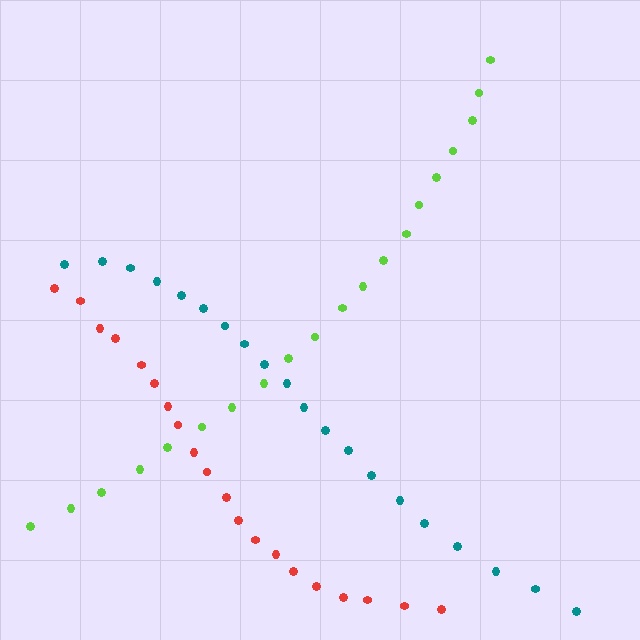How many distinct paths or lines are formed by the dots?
There are 3 distinct paths.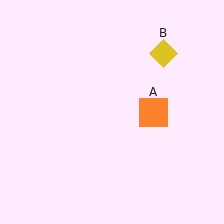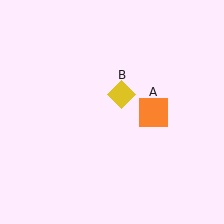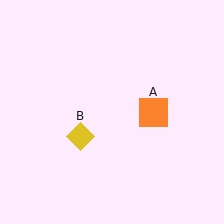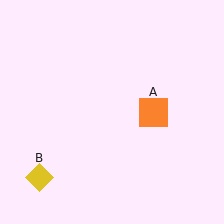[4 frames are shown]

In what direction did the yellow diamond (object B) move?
The yellow diamond (object B) moved down and to the left.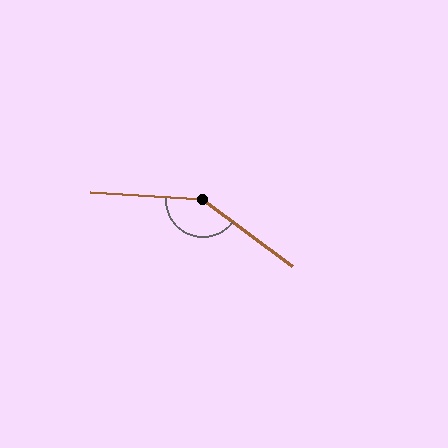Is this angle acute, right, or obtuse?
It is obtuse.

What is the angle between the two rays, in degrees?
Approximately 147 degrees.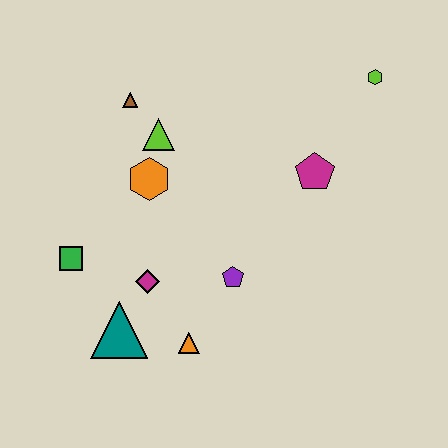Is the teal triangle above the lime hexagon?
No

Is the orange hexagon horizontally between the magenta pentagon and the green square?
Yes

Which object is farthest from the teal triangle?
The lime hexagon is farthest from the teal triangle.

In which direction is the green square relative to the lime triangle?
The green square is below the lime triangle.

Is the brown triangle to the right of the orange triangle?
No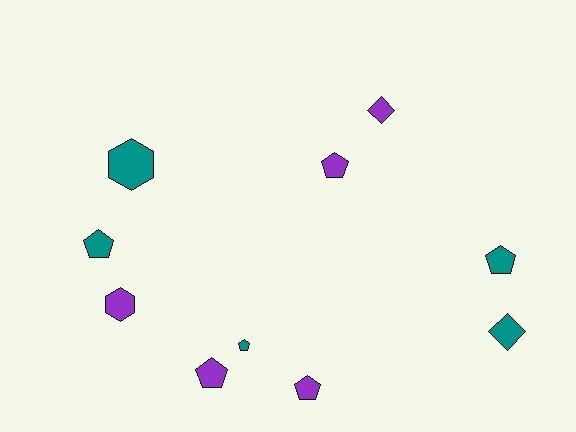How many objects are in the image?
There are 10 objects.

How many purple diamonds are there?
There is 1 purple diamond.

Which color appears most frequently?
Teal, with 5 objects.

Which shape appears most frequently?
Pentagon, with 6 objects.